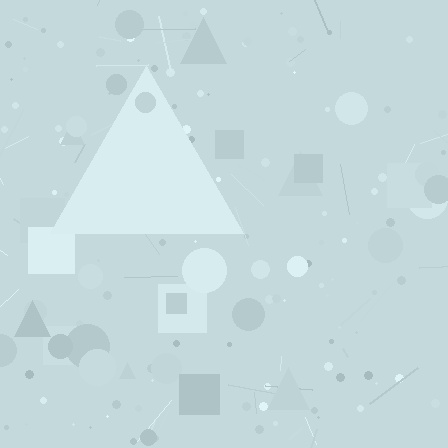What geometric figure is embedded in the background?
A triangle is embedded in the background.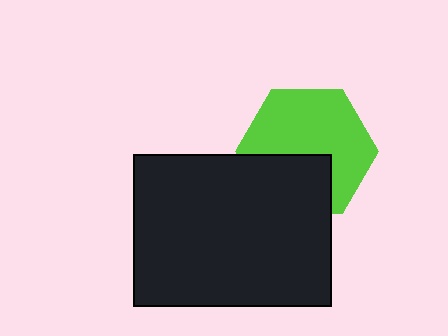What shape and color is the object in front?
The object in front is a black rectangle.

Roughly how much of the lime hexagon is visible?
Most of it is visible (roughly 65%).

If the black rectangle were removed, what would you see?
You would see the complete lime hexagon.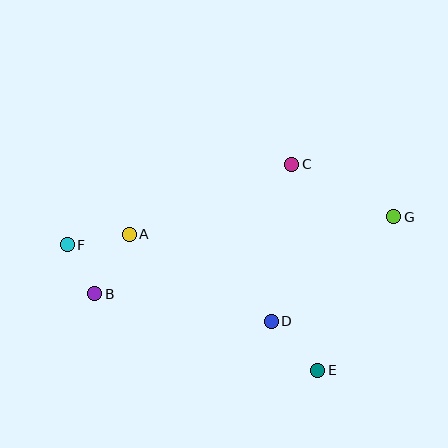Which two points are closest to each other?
Points B and F are closest to each other.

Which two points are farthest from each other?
Points F and G are farthest from each other.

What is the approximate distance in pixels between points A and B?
The distance between A and B is approximately 69 pixels.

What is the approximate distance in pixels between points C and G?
The distance between C and G is approximately 115 pixels.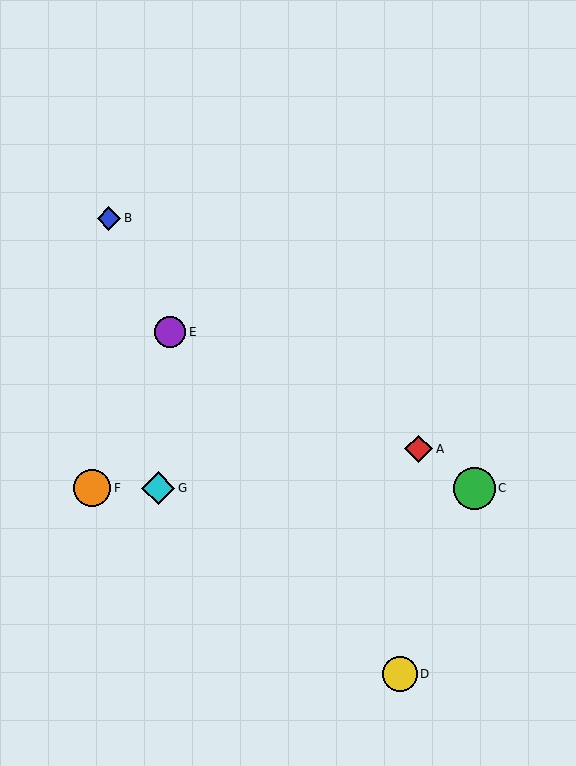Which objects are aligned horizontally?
Objects C, F, G are aligned horizontally.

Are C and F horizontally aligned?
Yes, both are at y≈488.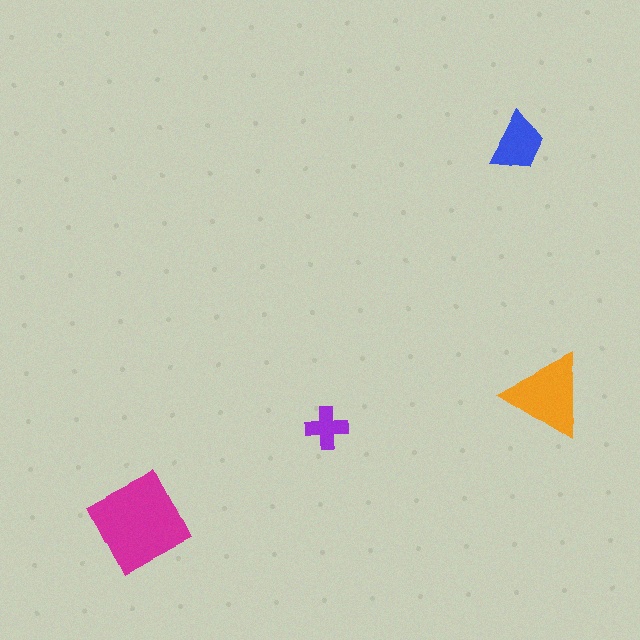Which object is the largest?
The magenta diamond.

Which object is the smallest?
The purple cross.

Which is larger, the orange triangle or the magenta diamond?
The magenta diamond.